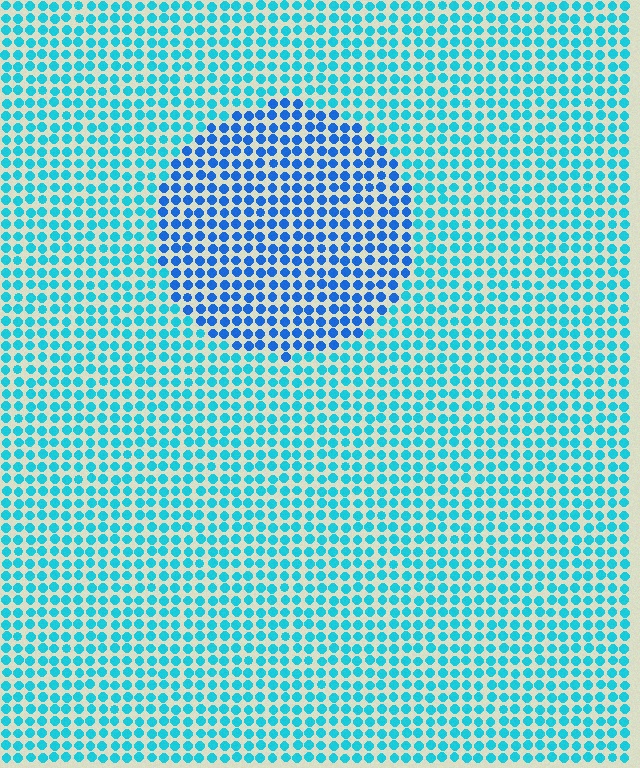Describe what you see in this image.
The image is filled with small cyan elements in a uniform arrangement. A circle-shaped region is visible where the elements are tinted to a slightly different hue, forming a subtle color boundary.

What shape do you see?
I see a circle.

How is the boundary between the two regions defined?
The boundary is defined purely by a slight shift in hue (about 31 degrees). Spacing, size, and orientation are identical on both sides.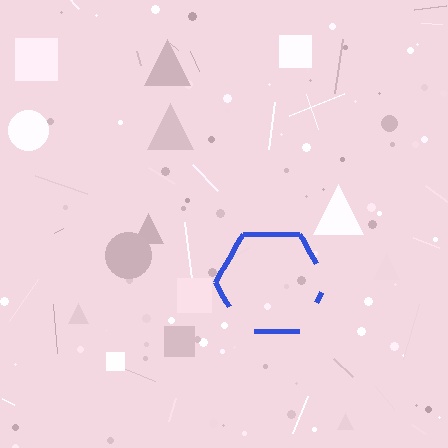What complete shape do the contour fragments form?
The contour fragments form a hexagon.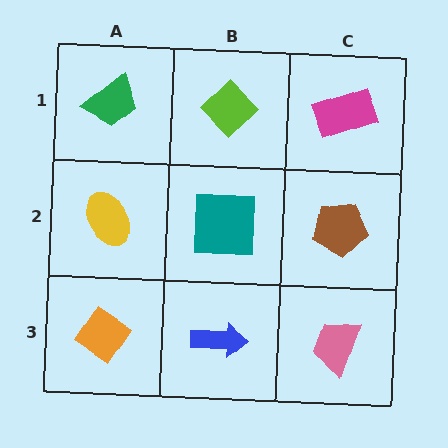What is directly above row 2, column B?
A lime diamond.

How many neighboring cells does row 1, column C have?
2.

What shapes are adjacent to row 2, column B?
A lime diamond (row 1, column B), a blue arrow (row 3, column B), a yellow ellipse (row 2, column A), a brown pentagon (row 2, column C).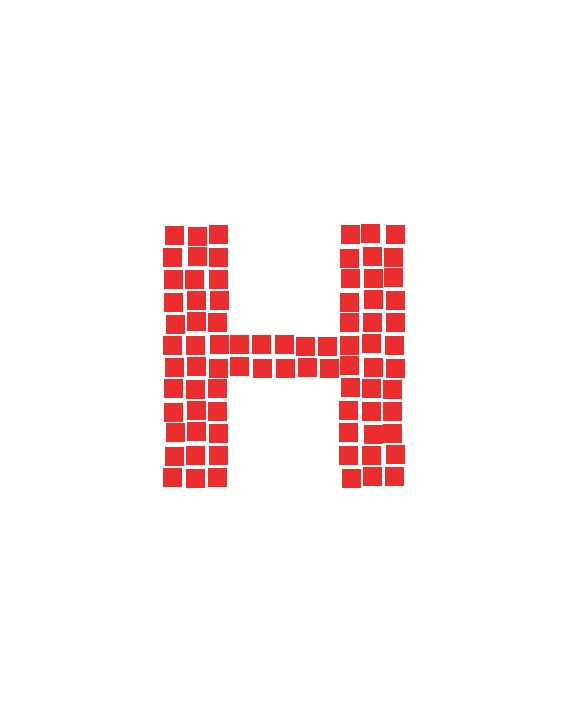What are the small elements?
The small elements are squares.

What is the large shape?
The large shape is the letter H.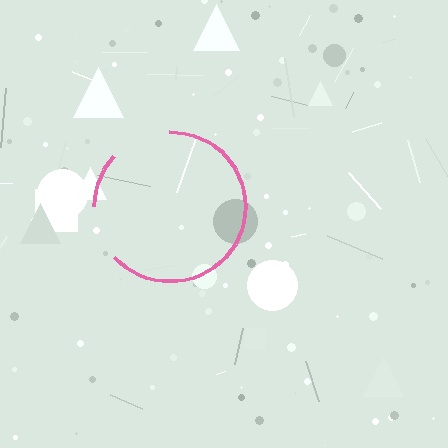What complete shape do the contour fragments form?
The contour fragments form a circle.